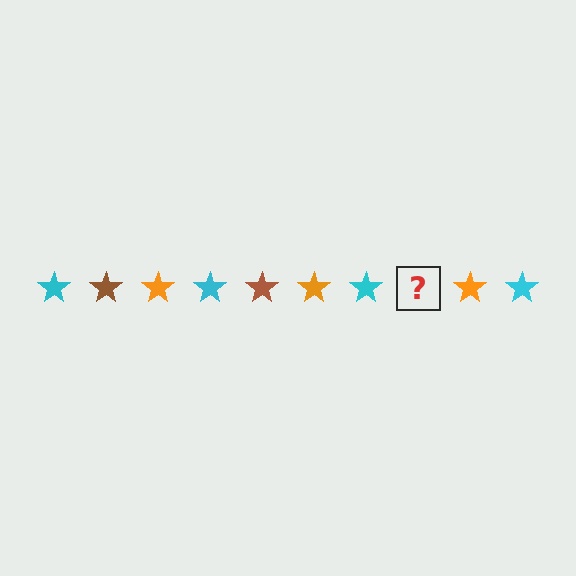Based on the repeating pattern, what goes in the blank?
The blank should be a brown star.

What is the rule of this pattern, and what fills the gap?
The rule is that the pattern cycles through cyan, brown, orange stars. The gap should be filled with a brown star.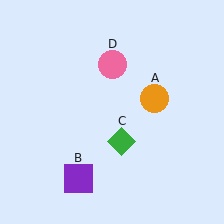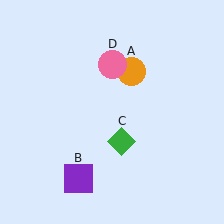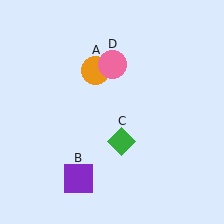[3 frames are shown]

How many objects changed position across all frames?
1 object changed position: orange circle (object A).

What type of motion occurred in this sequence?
The orange circle (object A) rotated counterclockwise around the center of the scene.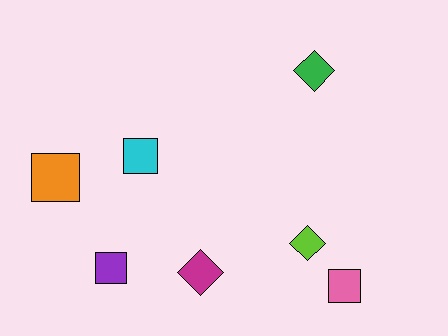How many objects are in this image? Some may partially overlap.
There are 7 objects.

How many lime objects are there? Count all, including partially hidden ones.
There is 1 lime object.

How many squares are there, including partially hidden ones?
There are 4 squares.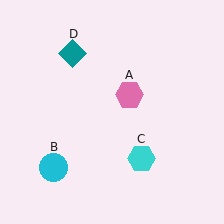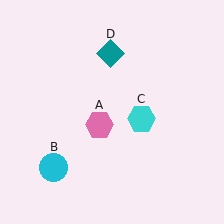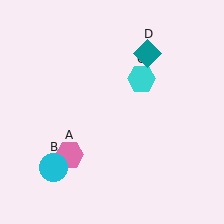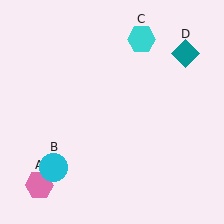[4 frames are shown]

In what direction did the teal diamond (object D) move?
The teal diamond (object D) moved right.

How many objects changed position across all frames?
3 objects changed position: pink hexagon (object A), cyan hexagon (object C), teal diamond (object D).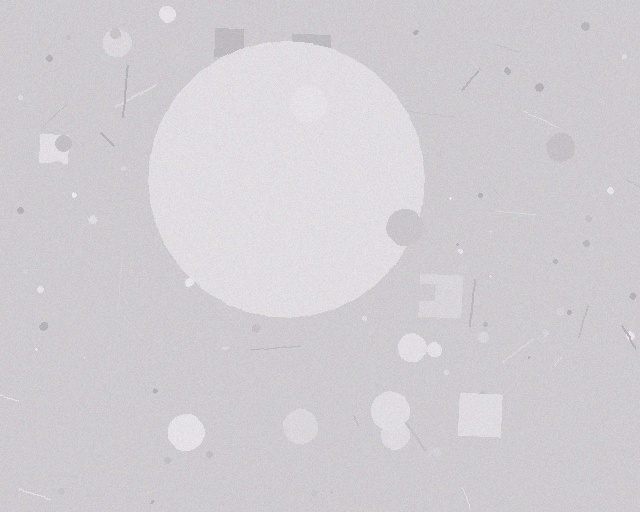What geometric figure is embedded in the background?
A circle is embedded in the background.